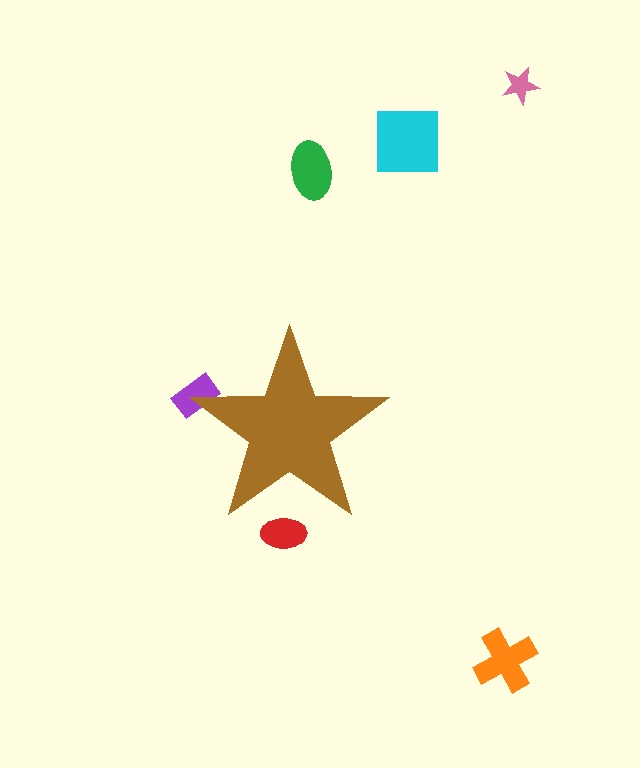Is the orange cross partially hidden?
No, the orange cross is fully visible.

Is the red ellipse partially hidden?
Yes, the red ellipse is partially hidden behind the brown star.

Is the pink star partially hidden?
No, the pink star is fully visible.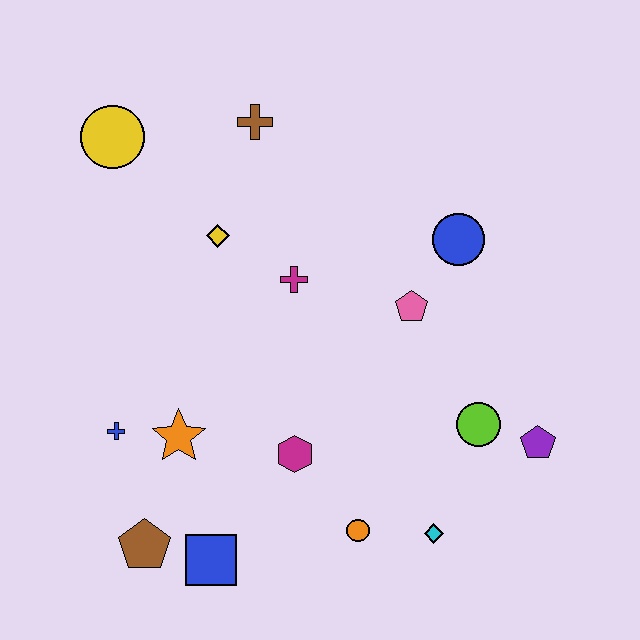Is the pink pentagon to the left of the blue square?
No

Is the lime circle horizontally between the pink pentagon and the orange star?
No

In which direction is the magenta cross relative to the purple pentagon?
The magenta cross is to the left of the purple pentagon.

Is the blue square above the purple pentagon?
No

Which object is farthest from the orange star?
The purple pentagon is farthest from the orange star.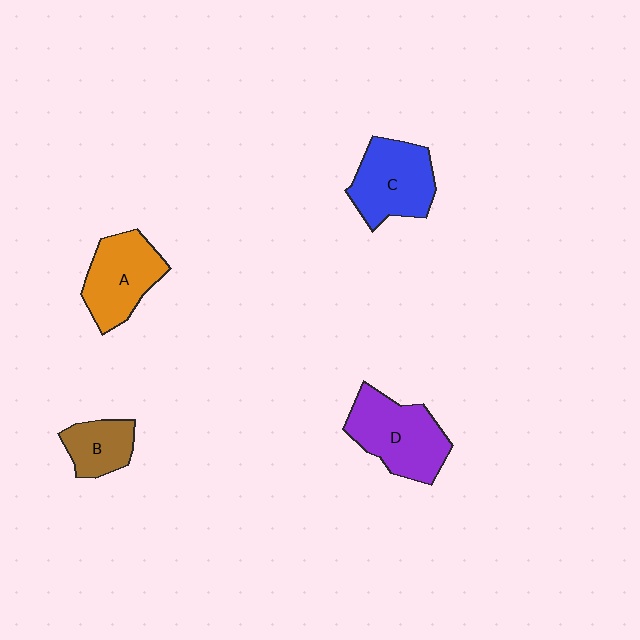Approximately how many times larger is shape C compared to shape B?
Approximately 1.7 times.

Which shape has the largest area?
Shape D (purple).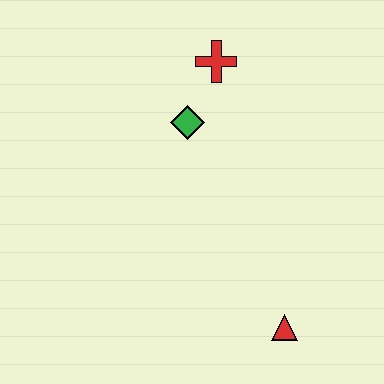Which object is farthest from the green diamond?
The red triangle is farthest from the green diamond.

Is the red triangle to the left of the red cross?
No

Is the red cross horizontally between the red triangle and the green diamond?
Yes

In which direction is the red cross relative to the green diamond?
The red cross is above the green diamond.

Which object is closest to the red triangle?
The green diamond is closest to the red triangle.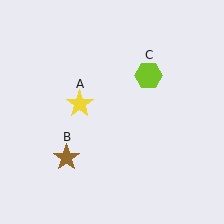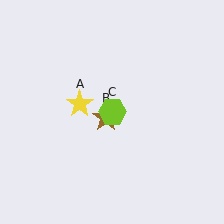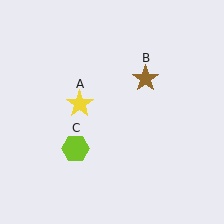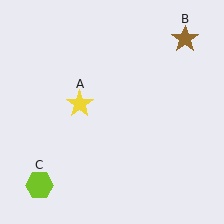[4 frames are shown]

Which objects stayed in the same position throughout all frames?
Yellow star (object A) remained stationary.